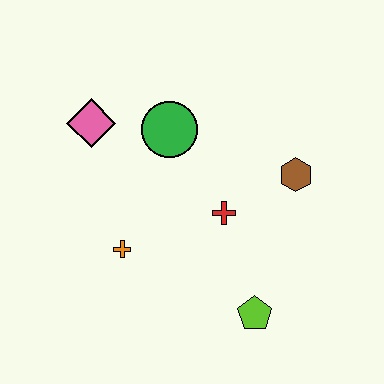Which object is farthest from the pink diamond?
The lime pentagon is farthest from the pink diamond.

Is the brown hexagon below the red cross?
No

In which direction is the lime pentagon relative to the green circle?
The lime pentagon is below the green circle.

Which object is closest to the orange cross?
The red cross is closest to the orange cross.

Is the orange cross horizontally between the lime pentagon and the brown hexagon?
No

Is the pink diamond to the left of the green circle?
Yes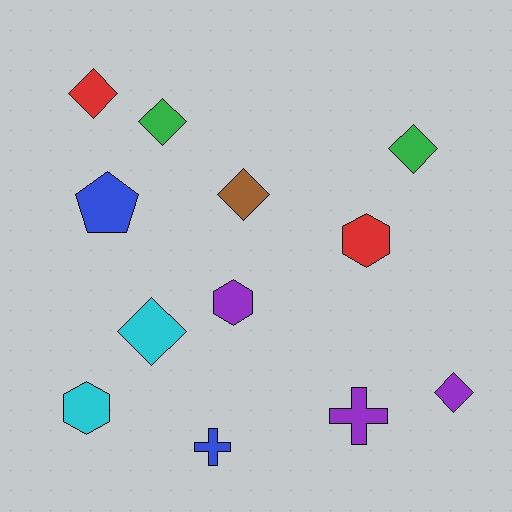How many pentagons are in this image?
There is 1 pentagon.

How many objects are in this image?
There are 12 objects.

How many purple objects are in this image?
There are 3 purple objects.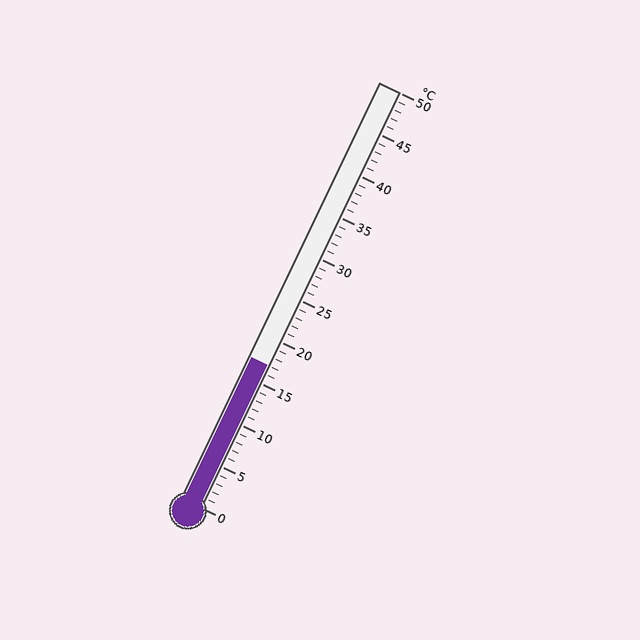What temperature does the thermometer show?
The thermometer shows approximately 17°C.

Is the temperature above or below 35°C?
The temperature is below 35°C.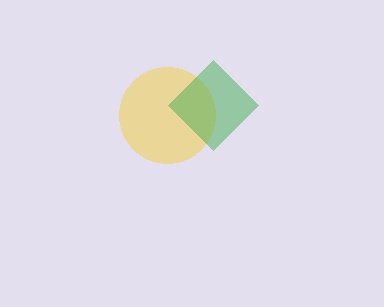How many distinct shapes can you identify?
There are 2 distinct shapes: a yellow circle, a green diamond.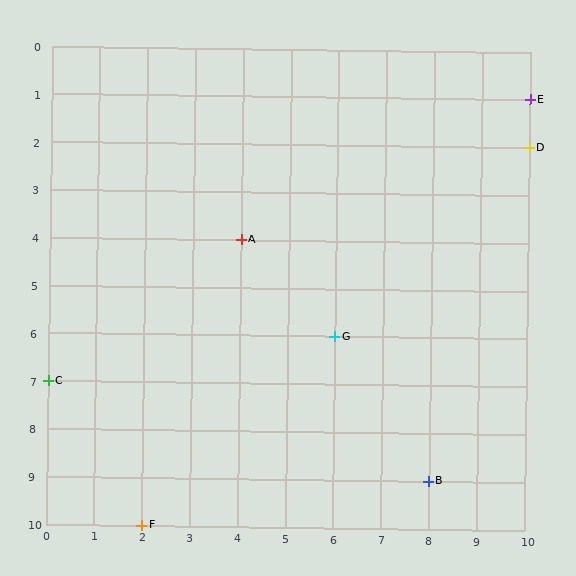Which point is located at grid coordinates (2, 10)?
Point F is at (2, 10).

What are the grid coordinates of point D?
Point D is at grid coordinates (10, 2).